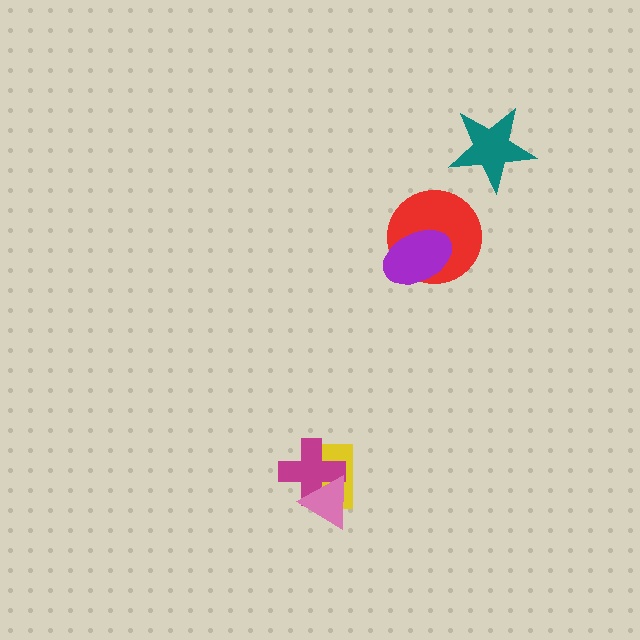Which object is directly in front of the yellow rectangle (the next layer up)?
The magenta cross is directly in front of the yellow rectangle.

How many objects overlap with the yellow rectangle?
2 objects overlap with the yellow rectangle.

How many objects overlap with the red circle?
1 object overlaps with the red circle.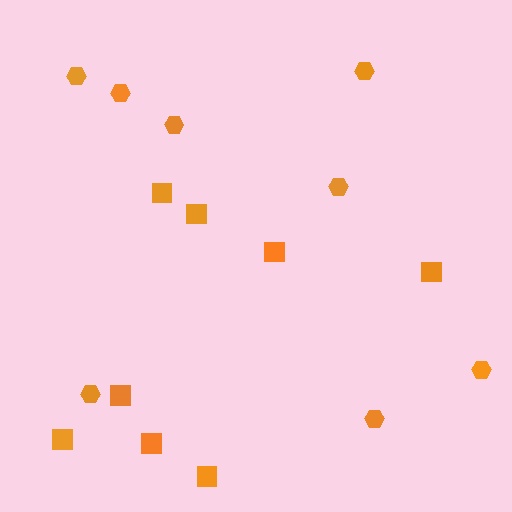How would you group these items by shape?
There are 2 groups: one group of squares (8) and one group of hexagons (8).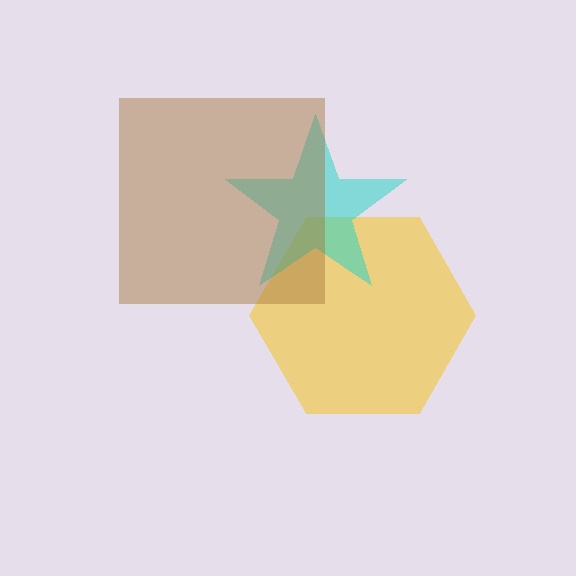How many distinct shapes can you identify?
There are 3 distinct shapes: a yellow hexagon, a cyan star, a brown square.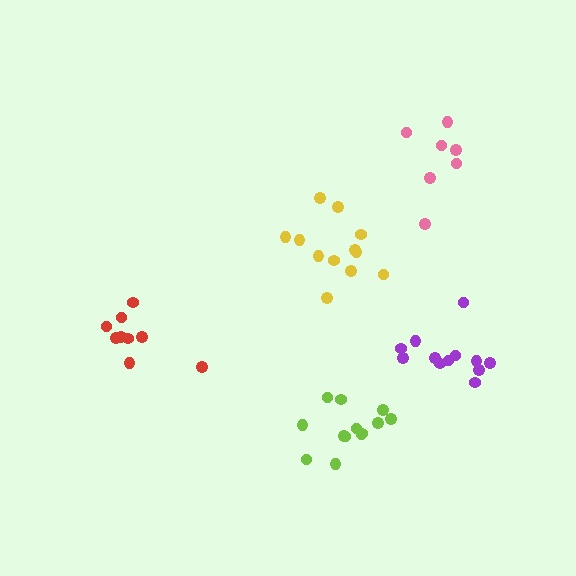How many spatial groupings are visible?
There are 5 spatial groupings.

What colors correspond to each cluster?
The clusters are colored: yellow, lime, pink, red, purple.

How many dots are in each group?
Group 1: 12 dots, Group 2: 13 dots, Group 3: 7 dots, Group 4: 9 dots, Group 5: 12 dots (53 total).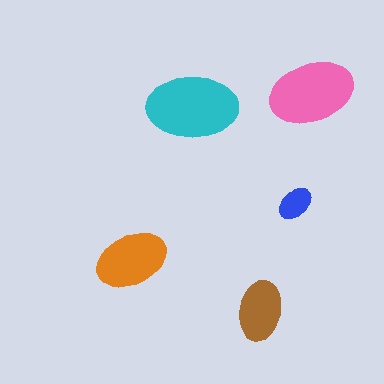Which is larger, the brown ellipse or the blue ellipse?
The brown one.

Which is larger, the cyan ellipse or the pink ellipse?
The cyan one.